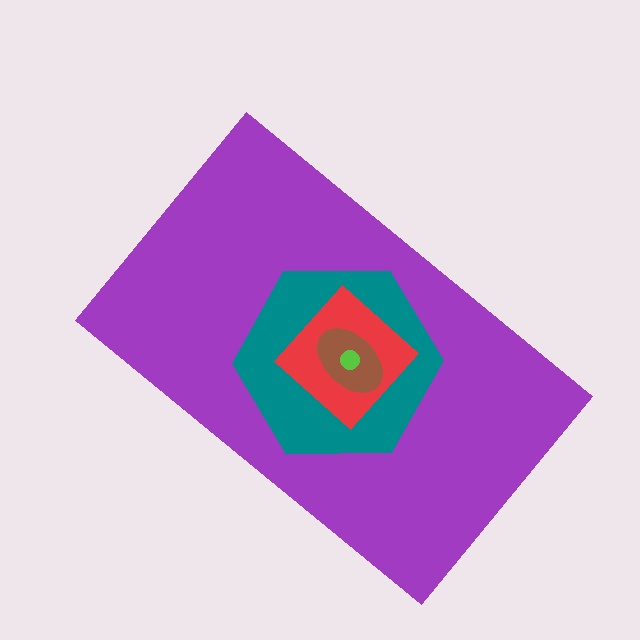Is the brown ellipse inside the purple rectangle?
Yes.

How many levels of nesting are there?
5.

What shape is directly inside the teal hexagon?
The red diamond.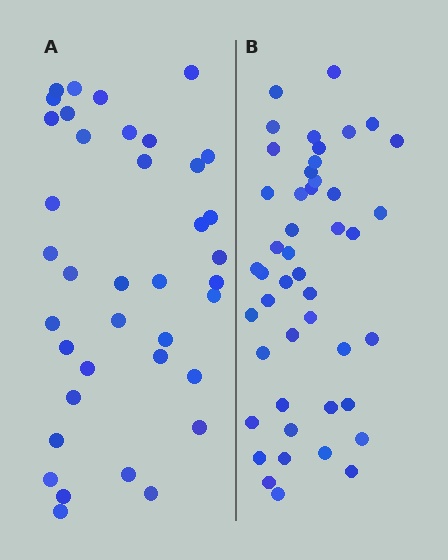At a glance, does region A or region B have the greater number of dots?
Region B (the right region) has more dots.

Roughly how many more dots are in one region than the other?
Region B has roughly 8 or so more dots than region A.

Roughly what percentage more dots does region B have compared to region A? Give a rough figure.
About 20% more.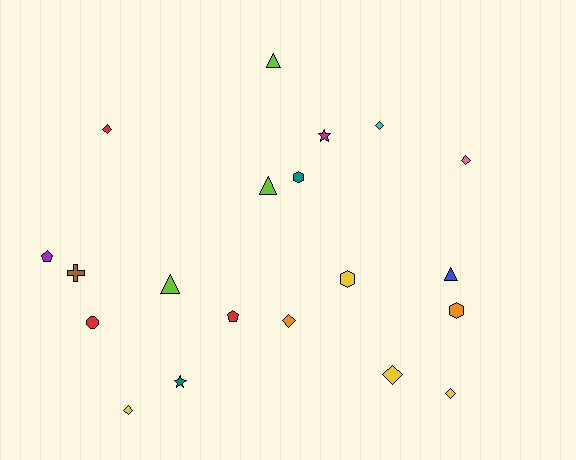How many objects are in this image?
There are 20 objects.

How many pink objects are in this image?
There is 1 pink object.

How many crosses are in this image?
There is 1 cross.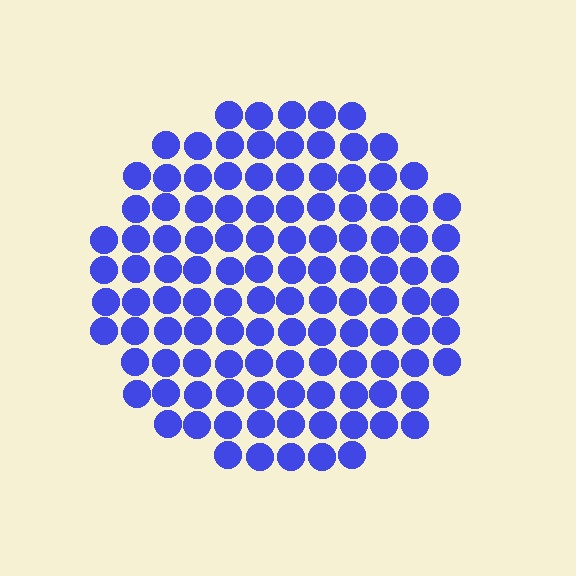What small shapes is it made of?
It is made of small circles.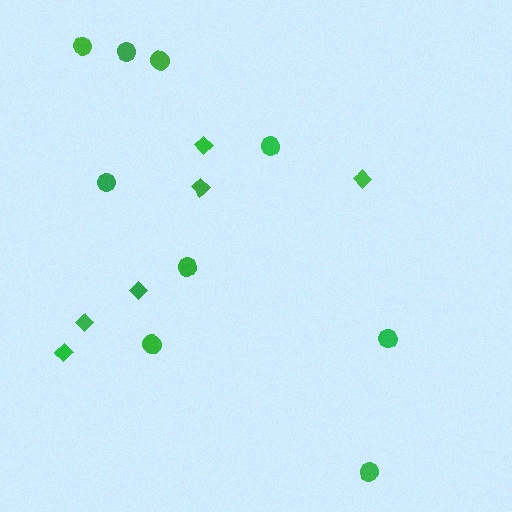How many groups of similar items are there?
There are 2 groups: one group of diamonds (6) and one group of circles (9).